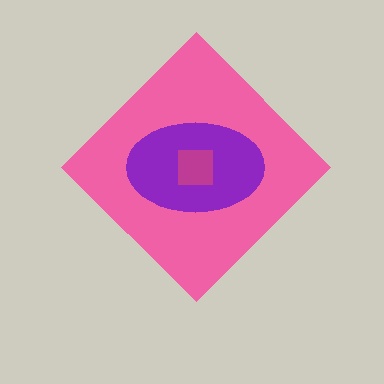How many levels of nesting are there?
3.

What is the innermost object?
The magenta square.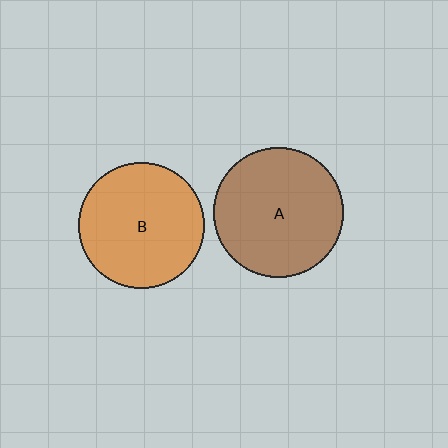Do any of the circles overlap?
No, none of the circles overlap.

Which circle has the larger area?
Circle A (brown).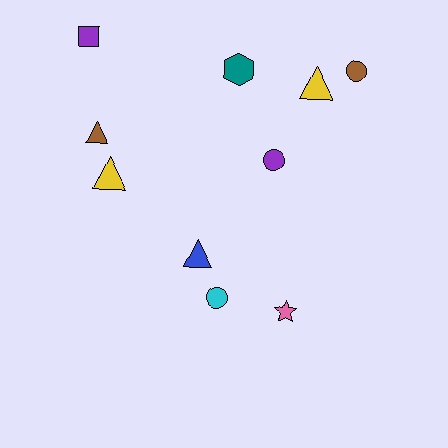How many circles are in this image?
There are 3 circles.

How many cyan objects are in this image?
There is 1 cyan object.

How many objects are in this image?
There are 10 objects.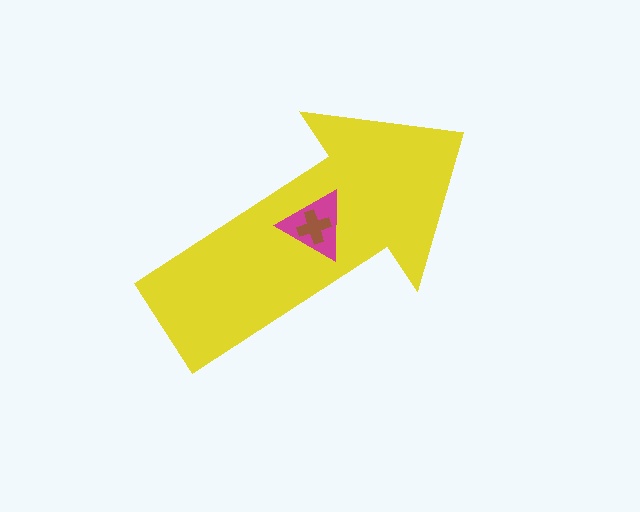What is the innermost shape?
The brown cross.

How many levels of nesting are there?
3.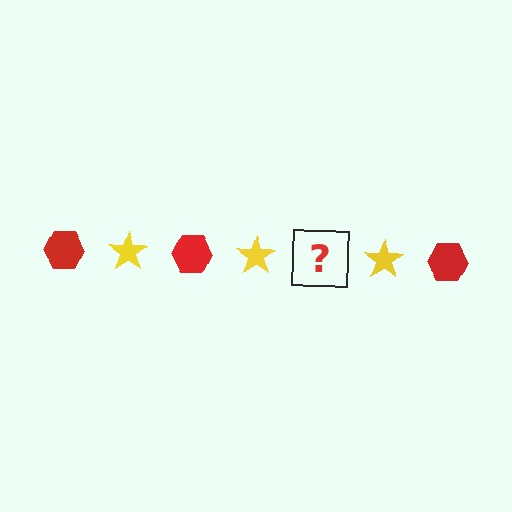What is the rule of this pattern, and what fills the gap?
The rule is that the pattern alternates between red hexagon and yellow star. The gap should be filled with a red hexagon.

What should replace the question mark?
The question mark should be replaced with a red hexagon.